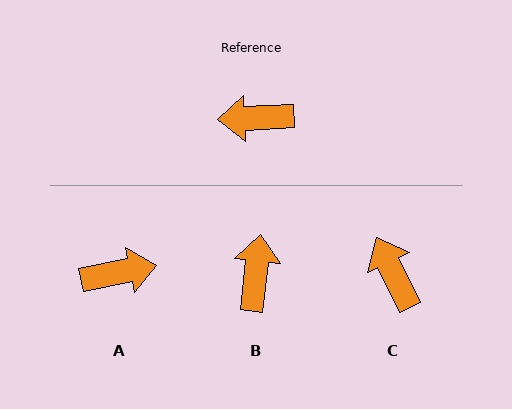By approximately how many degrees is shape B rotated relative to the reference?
Approximately 99 degrees clockwise.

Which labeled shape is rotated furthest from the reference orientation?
A, about 172 degrees away.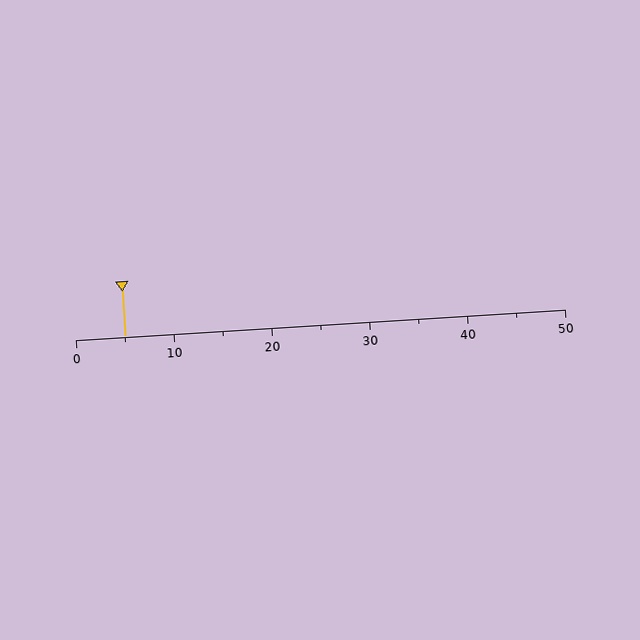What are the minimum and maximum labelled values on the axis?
The axis runs from 0 to 50.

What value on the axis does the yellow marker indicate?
The marker indicates approximately 5.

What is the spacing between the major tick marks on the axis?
The major ticks are spaced 10 apart.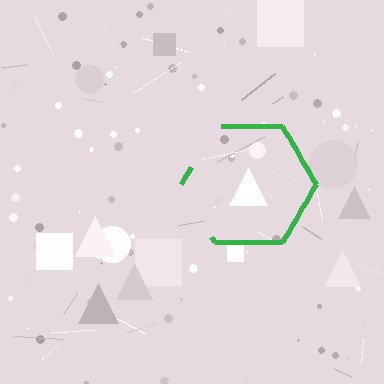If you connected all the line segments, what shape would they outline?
They would outline a hexagon.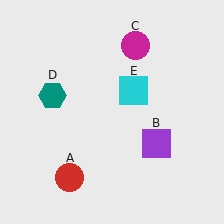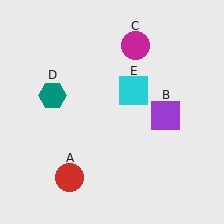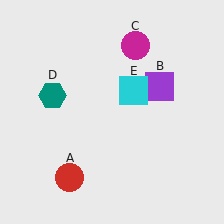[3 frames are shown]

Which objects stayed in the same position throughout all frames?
Red circle (object A) and magenta circle (object C) and teal hexagon (object D) and cyan square (object E) remained stationary.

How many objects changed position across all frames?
1 object changed position: purple square (object B).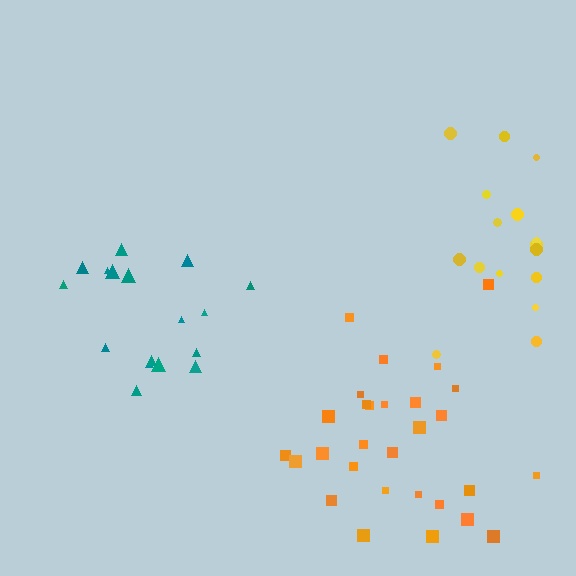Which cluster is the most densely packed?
Orange.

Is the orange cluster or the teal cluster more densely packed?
Orange.